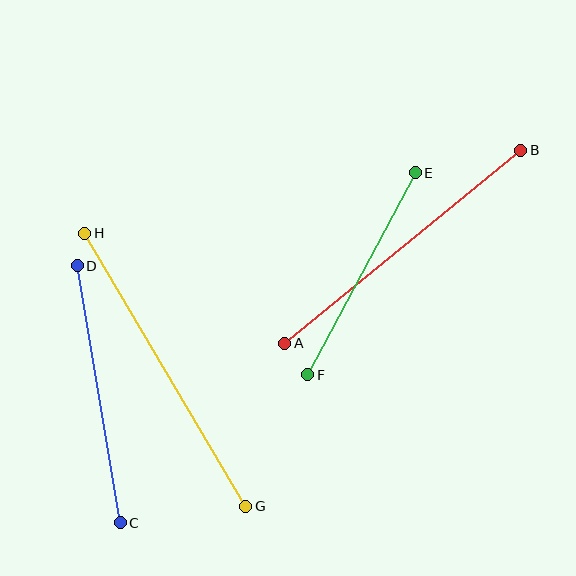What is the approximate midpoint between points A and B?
The midpoint is at approximately (403, 247) pixels.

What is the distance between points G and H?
The distance is approximately 317 pixels.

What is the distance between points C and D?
The distance is approximately 260 pixels.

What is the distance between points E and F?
The distance is approximately 228 pixels.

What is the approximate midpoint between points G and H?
The midpoint is at approximately (165, 370) pixels.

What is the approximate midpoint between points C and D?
The midpoint is at approximately (99, 394) pixels.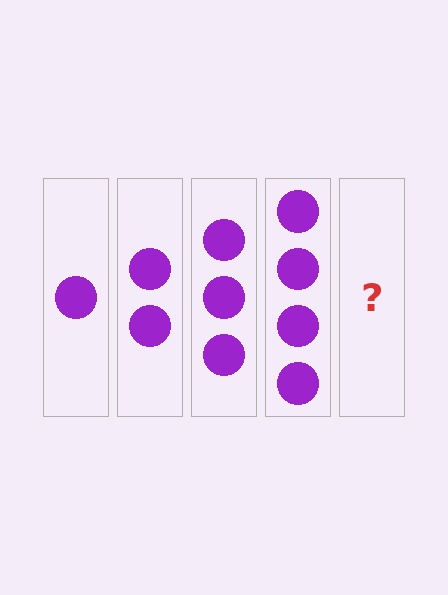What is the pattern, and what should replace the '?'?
The pattern is that each step adds one more circle. The '?' should be 5 circles.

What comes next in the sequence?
The next element should be 5 circles.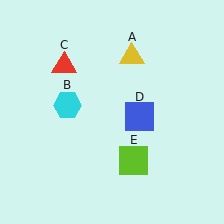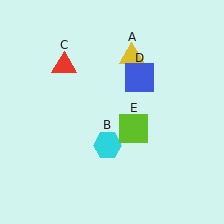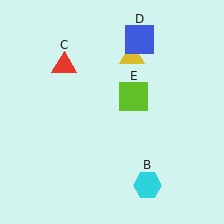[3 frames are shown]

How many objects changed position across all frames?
3 objects changed position: cyan hexagon (object B), blue square (object D), lime square (object E).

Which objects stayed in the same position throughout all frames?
Yellow triangle (object A) and red triangle (object C) remained stationary.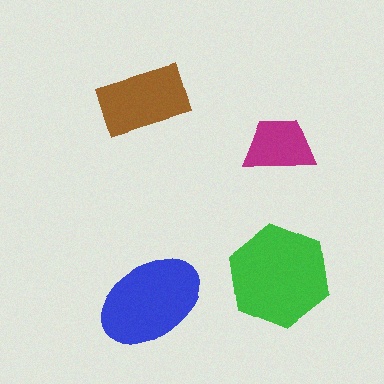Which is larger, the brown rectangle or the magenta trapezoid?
The brown rectangle.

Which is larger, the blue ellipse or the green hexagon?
The green hexagon.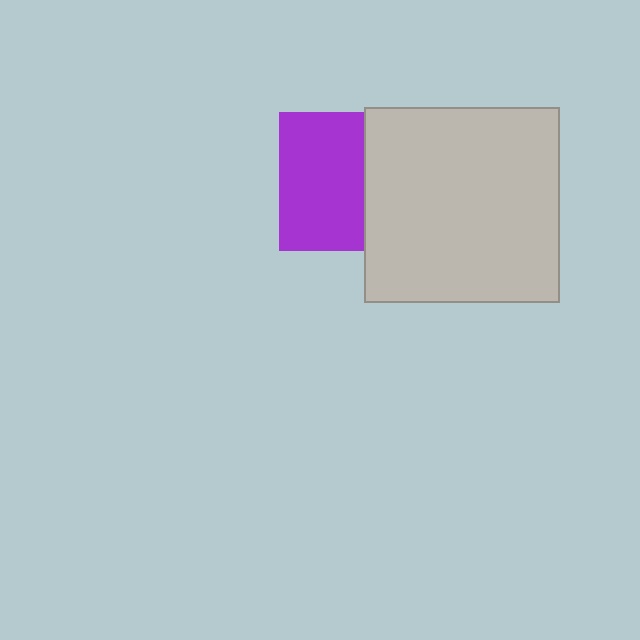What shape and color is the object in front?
The object in front is a light gray square.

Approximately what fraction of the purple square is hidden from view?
Roughly 39% of the purple square is hidden behind the light gray square.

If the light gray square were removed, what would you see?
You would see the complete purple square.